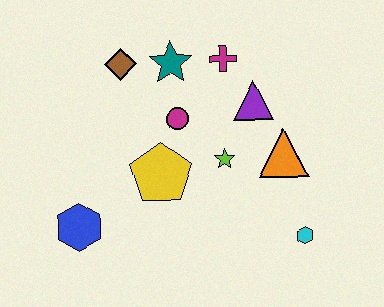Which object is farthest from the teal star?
The cyan hexagon is farthest from the teal star.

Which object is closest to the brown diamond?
The teal star is closest to the brown diamond.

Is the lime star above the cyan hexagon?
Yes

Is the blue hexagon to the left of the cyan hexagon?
Yes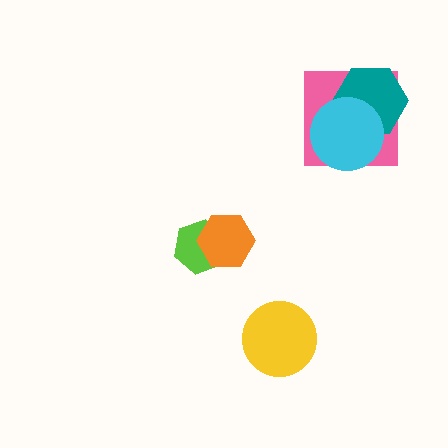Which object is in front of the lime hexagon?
The orange hexagon is in front of the lime hexagon.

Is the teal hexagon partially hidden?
Yes, it is partially covered by another shape.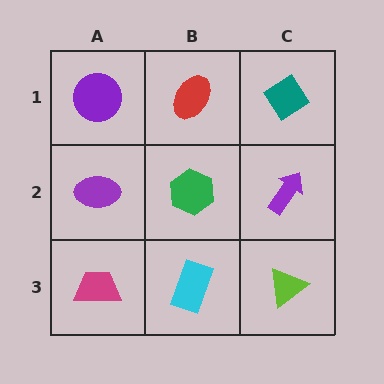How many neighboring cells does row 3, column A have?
2.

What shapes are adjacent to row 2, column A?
A purple circle (row 1, column A), a magenta trapezoid (row 3, column A), a green hexagon (row 2, column B).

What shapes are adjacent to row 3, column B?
A green hexagon (row 2, column B), a magenta trapezoid (row 3, column A), a lime triangle (row 3, column C).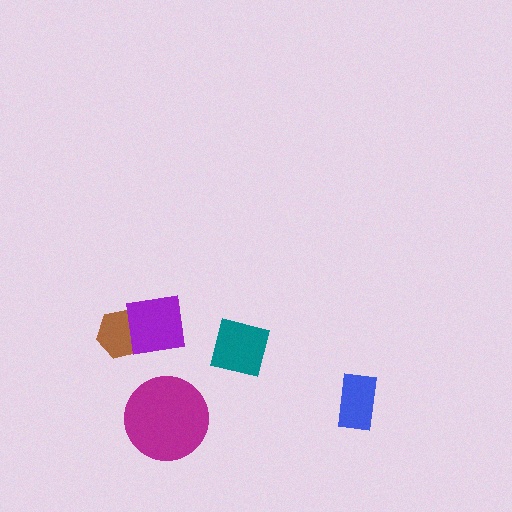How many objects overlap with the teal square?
0 objects overlap with the teal square.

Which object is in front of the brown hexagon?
The purple square is in front of the brown hexagon.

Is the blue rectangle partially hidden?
No, no other shape covers it.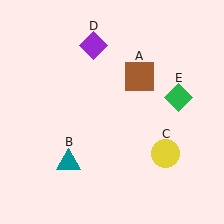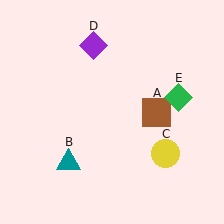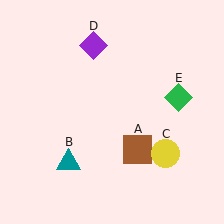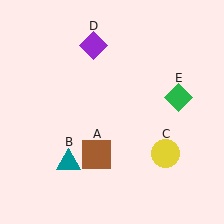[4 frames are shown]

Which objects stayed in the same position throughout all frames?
Teal triangle (object B) and yellow circle (object C) and purple diamond (object D) and green diamond (object E) remained stationary.